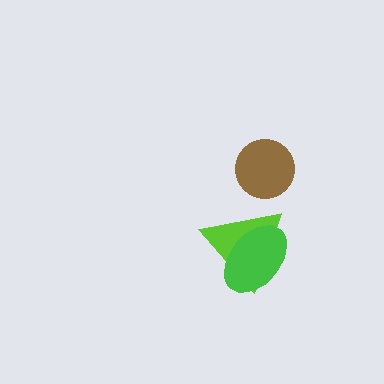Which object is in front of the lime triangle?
The green ellipse is in front of the lime triangle.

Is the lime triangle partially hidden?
Yes, it is partially covered by another shape.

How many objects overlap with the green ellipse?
1 object overlaps with the green ellipse.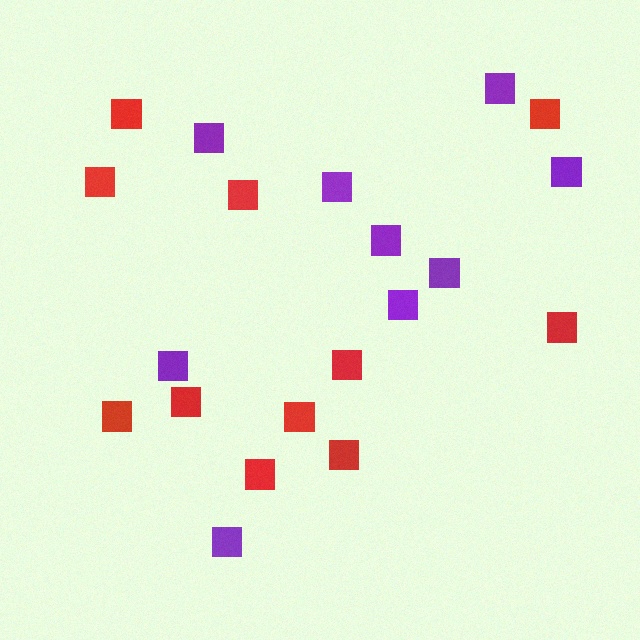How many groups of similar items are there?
There are 2 groups: one group of red squares (11) and one group of purple squares (9).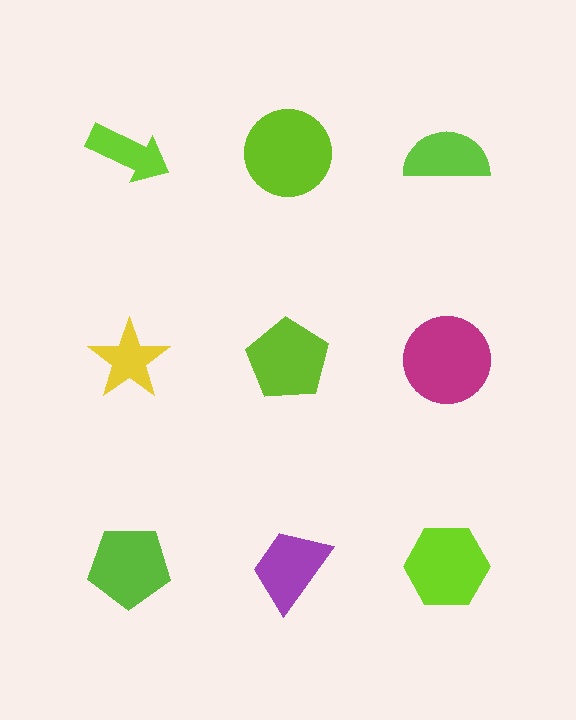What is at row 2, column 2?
A lime pentagon.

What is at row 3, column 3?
A lime hexagon.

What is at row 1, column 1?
A lime arrow.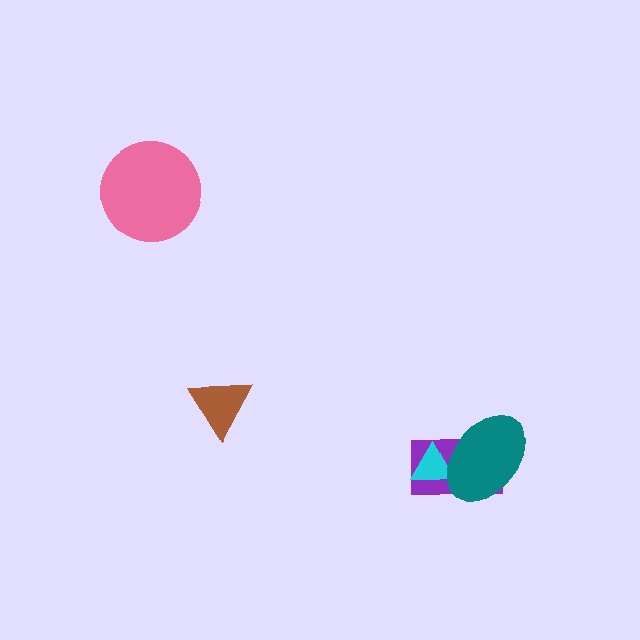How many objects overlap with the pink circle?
0 objects overlap with the pink circle.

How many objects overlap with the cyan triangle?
2 objects overlap with the cyan triangle.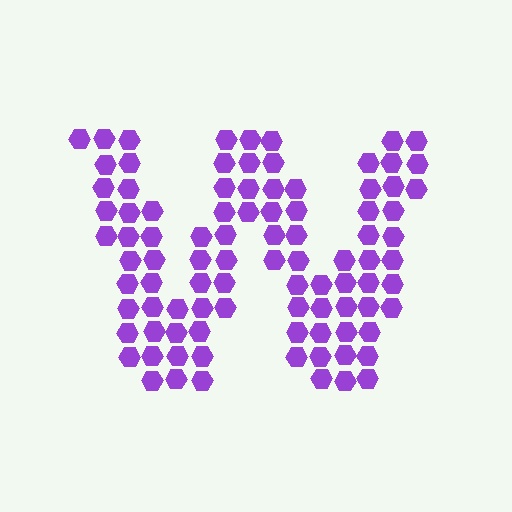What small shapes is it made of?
It is made of small hexagons.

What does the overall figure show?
The overall figure shows the letter W.